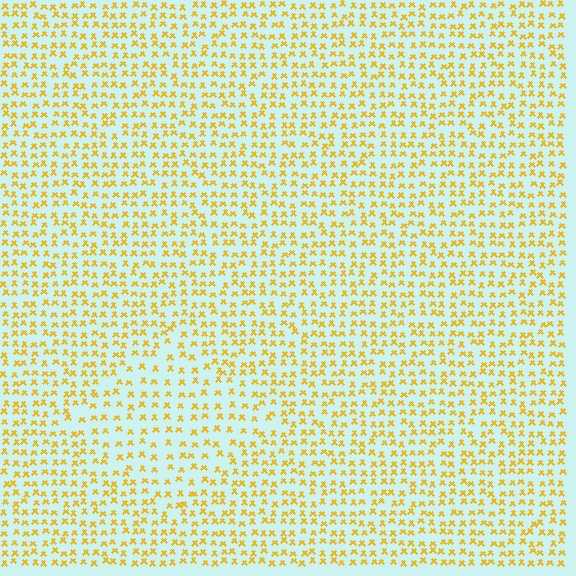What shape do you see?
I see a diamond.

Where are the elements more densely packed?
The elements are more densely packed outside the diamond boundary.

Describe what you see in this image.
The image contains small yellow elements arranged at two different densities. A diamond-shaped region is visible where the elements are less densely packed than the surrounding area.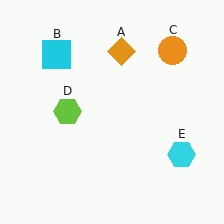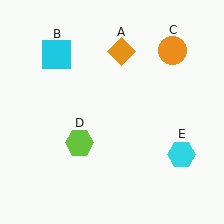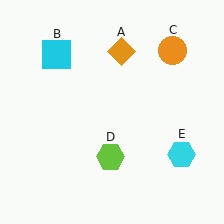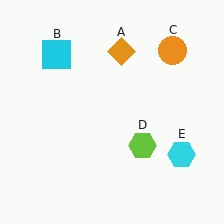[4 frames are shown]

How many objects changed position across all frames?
1 object changed position: lime hexagon (object D).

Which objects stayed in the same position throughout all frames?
Orange diamond (object A) and cyan square (object B) and orange circle (object C) and cyan hexagon (object E) remained stationary.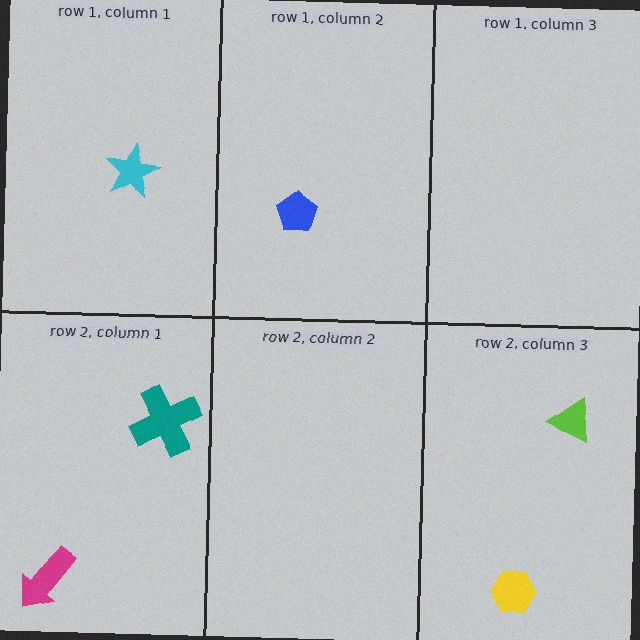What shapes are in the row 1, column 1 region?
The cyan star.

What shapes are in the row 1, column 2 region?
The blue pentagon.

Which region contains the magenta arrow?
The row 2, column 1 region.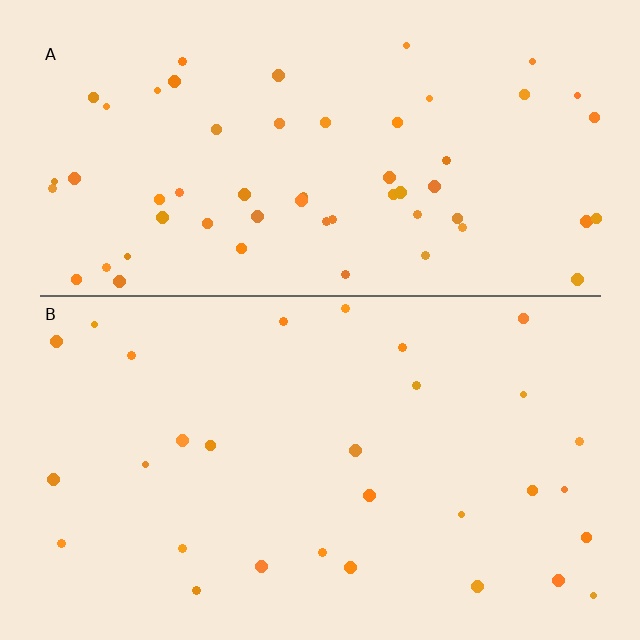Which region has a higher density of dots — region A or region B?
A (the top).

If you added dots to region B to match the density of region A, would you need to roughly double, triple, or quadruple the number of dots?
Approximately double.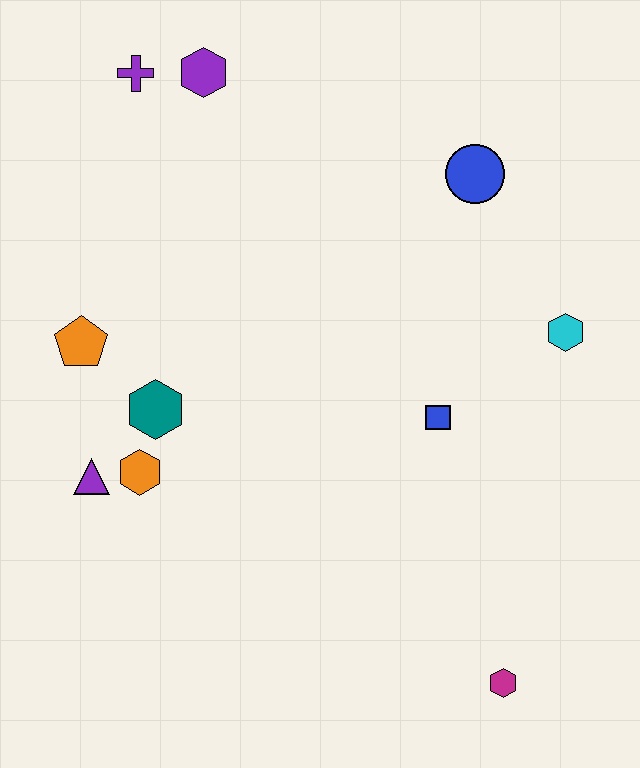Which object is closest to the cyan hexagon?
The blue square is closest to the cyan hexagon.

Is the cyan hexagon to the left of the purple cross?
No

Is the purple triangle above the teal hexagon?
No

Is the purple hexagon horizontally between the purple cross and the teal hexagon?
No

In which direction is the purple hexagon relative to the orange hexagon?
The purple hexagon is above the orange hexagon.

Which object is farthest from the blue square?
The purple cross is farthest from the blue square.